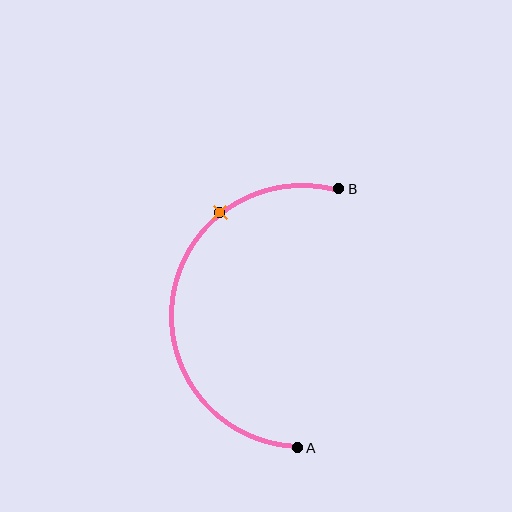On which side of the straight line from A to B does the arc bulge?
The arc bulges to the left of the straight line connecting A and B.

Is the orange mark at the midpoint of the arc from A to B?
No. The orange mark lies on the arc but is closer to endpoint B. The arc midpoint would be at the point on the curve equidistant along the arc from both A and B.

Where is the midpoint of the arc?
The arc midpoint is the point on the curve farthest from the straight line joining A and B. It sits to the left of that line.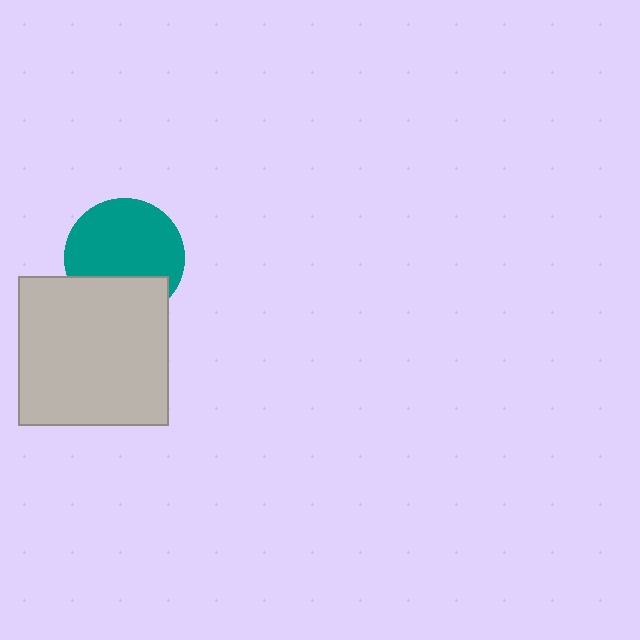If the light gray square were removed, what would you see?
You would see the complete teal circle.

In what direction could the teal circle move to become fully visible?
The teal circle could move up. That would shift it out from behind the light gray square entirely.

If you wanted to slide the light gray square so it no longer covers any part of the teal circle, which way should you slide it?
Slide it down — that is the most direct way to separate the two shapes.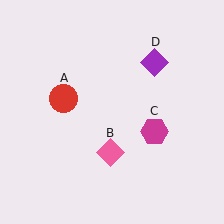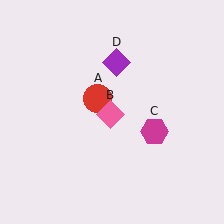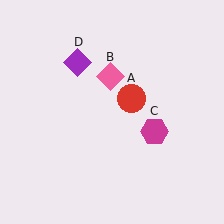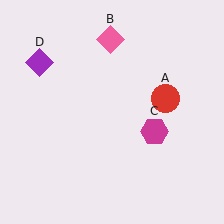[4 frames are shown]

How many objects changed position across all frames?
3 objects changed position: red circle (object A), pink diamond (object B), purple diamond (object D).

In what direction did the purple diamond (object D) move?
The purple diamond (object D) moved left.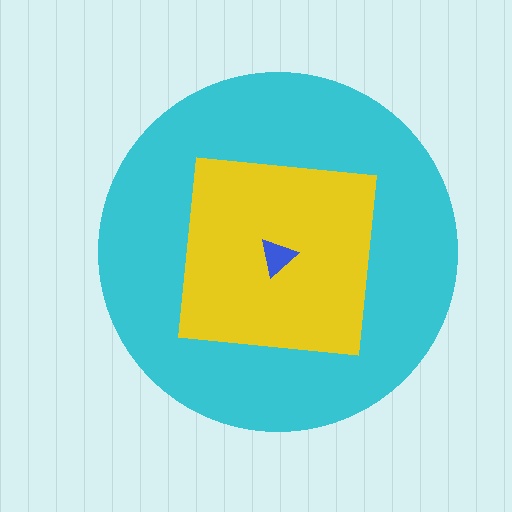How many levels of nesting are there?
3.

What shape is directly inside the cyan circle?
The yellow square.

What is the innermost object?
The blue triangle.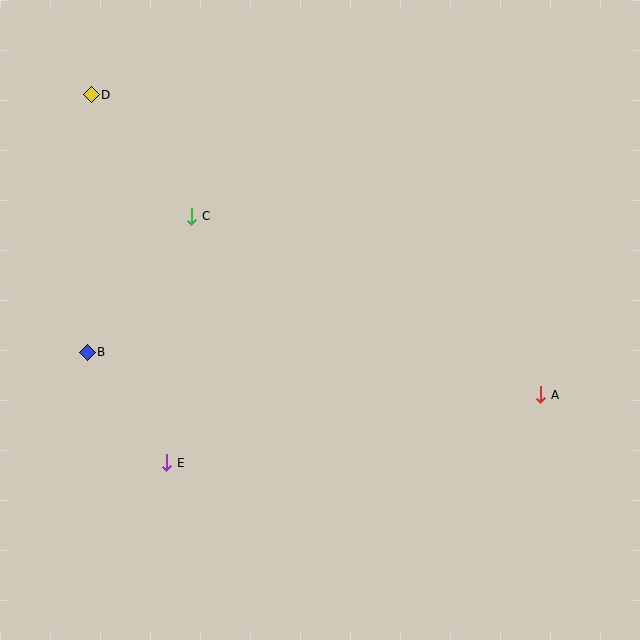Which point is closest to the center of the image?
Point C at (192, 216) is closest to the center.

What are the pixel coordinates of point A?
Point A is at (541, 395).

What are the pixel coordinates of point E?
Point E is at (167, 463).